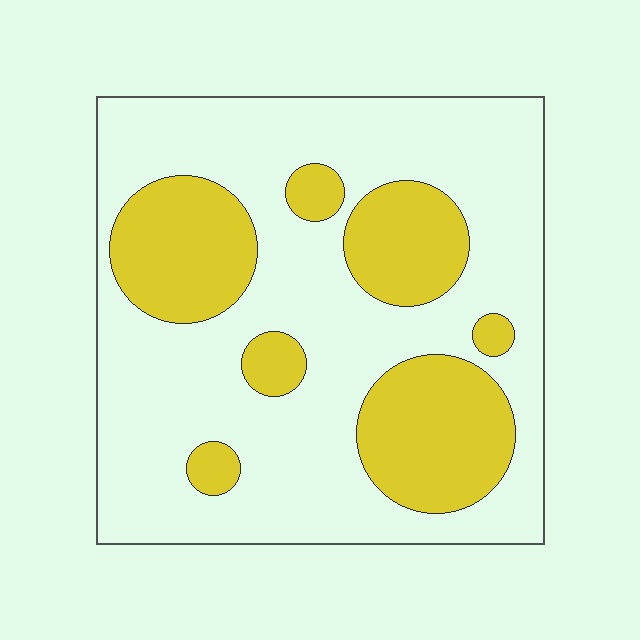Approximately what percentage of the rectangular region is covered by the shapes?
Approximately 30%.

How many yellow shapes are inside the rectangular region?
7.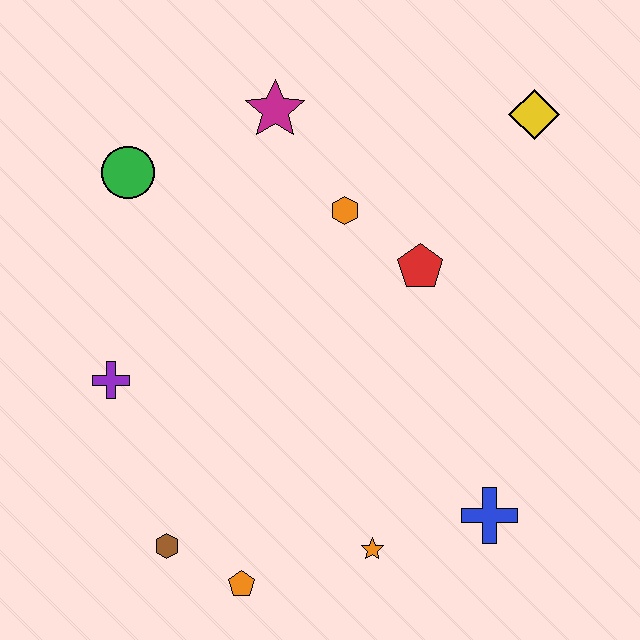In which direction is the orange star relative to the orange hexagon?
The orange star is below the orange hexagon.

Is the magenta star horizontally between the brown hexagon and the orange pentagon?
No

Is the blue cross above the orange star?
Yes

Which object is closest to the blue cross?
The orange star is closest to the blue cross.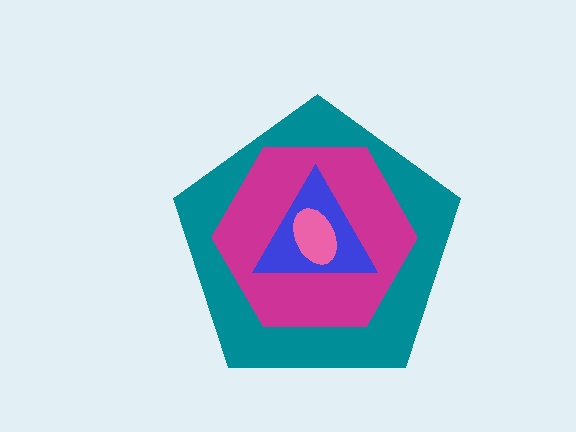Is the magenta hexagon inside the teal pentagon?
Yes.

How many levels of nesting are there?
4.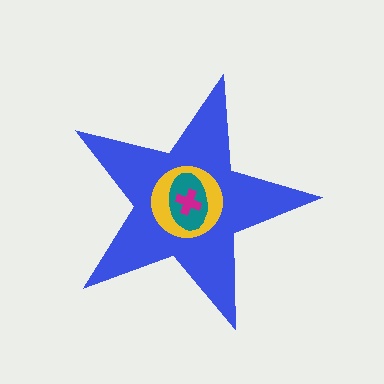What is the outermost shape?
The blue star.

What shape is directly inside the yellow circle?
The teal ellipse.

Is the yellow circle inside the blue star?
Yes.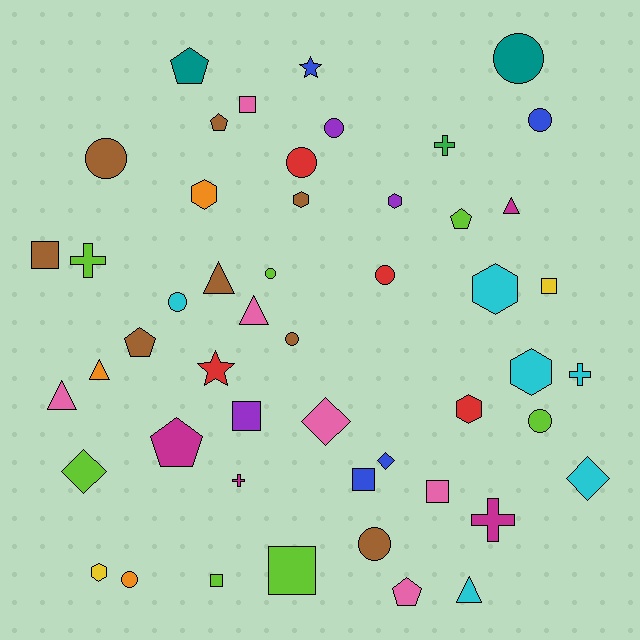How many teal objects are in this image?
There are 2 teal objects.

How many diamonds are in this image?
There are 4 diamonds.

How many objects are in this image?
There are 50 objects.